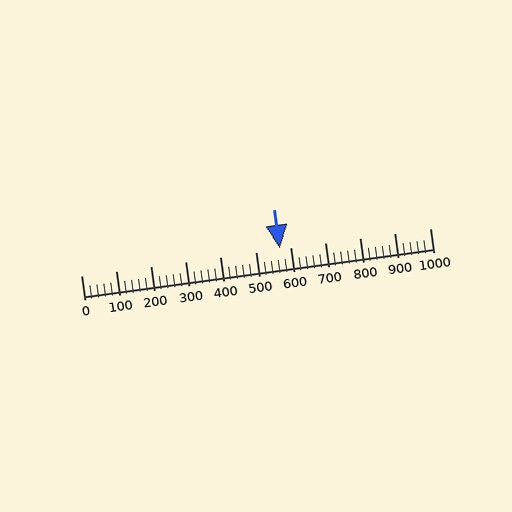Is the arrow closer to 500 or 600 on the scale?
The arrow is closer to 600.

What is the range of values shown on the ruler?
The ruler shows values from 0 to 1000.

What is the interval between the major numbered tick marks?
The major tick marks are spaced 100 units apart.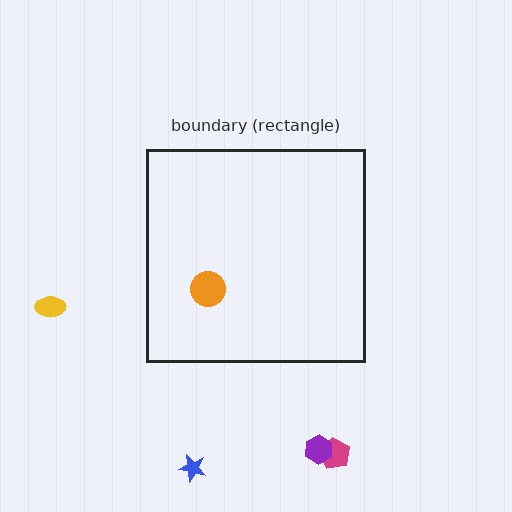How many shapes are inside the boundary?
1 inside, 4 outside.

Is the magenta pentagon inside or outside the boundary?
Outside.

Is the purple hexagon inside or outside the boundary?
Outside.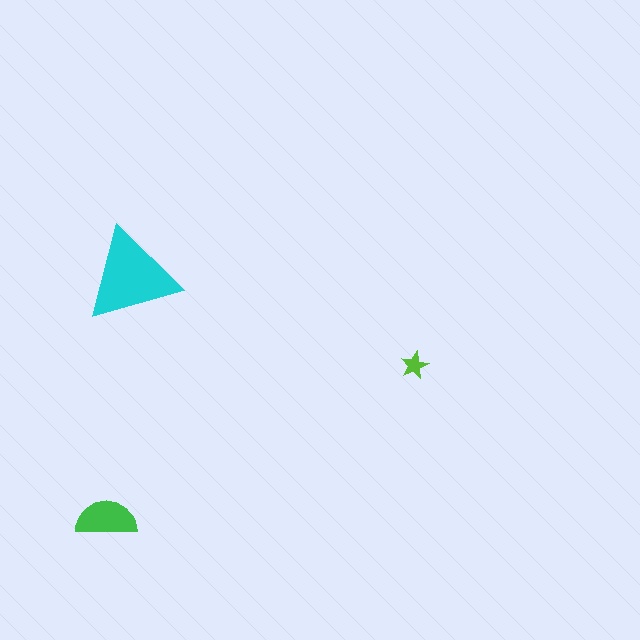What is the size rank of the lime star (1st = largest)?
3rd.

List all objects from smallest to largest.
The lime star, the green semicircle, the cyan triangle.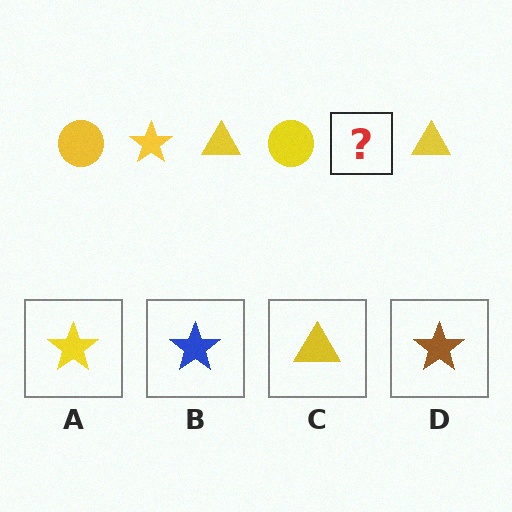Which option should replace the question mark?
Option A.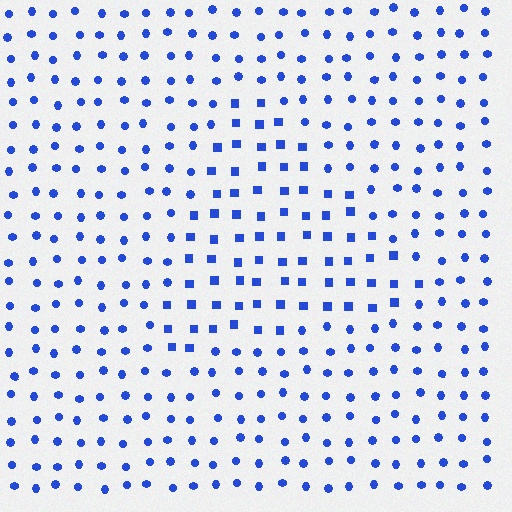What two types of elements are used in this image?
The image uses squares inside the triangle region and circles outside it.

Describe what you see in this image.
The image is filled with small blue elements arranged in a uniform grid. A triangle-shaped region contains squares, while the surrounding area contains circles. The boundary is defined purely by the change in element shape.